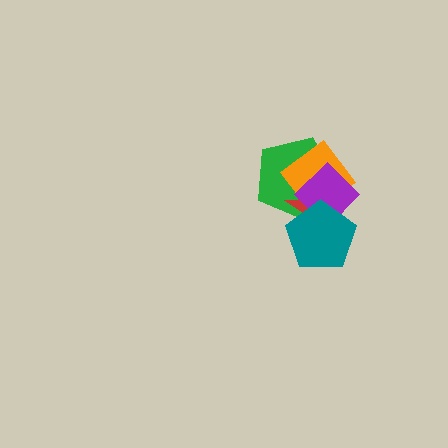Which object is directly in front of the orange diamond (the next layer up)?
The purple diamond is directly in front of the orange diamond.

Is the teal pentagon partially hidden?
No, no other shape covers it.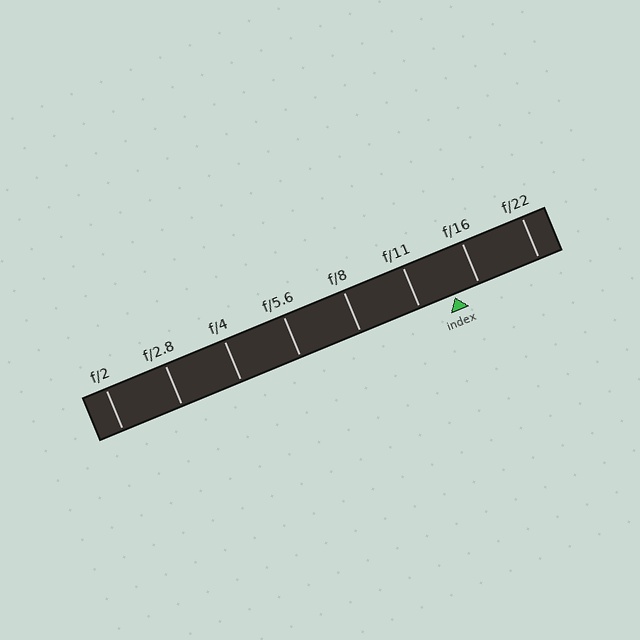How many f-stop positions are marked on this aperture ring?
There are 8 f-stop positions marked.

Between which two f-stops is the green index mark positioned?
The index mark is between f/11 and f/16.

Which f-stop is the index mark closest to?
The index mark is closest to f/16.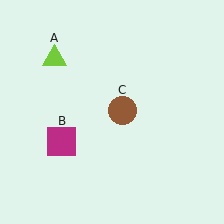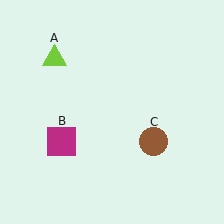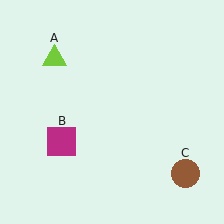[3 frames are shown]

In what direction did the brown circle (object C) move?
The brown circle (object C) moved down and to the right.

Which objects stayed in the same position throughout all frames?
Lime triangle (object A) and magenta square (object B) remained stationary.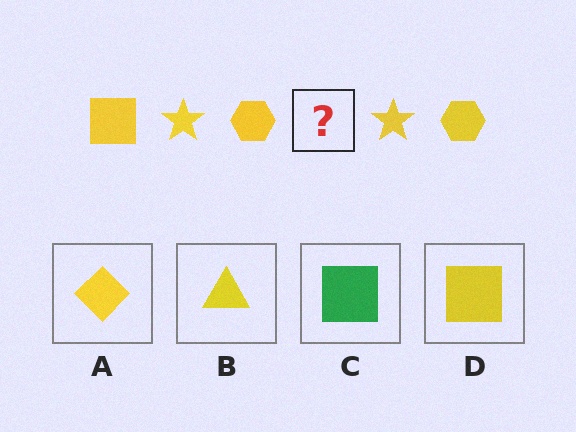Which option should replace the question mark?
Option D.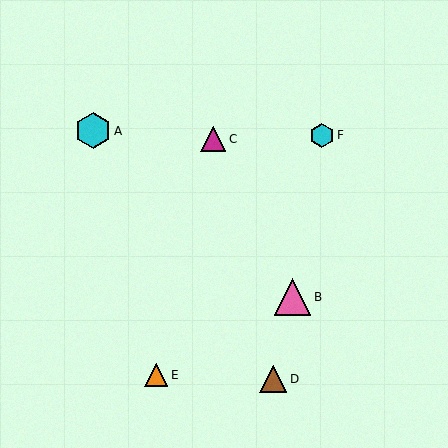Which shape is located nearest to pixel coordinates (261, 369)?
The brown triangle (labeled D) at (273, 379) is nearest to that location.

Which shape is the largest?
The pink triangle (labeled B) is the largest.